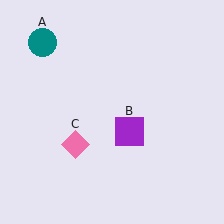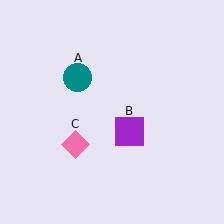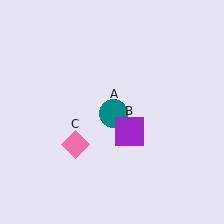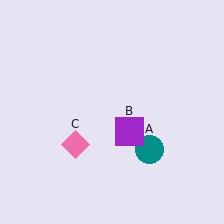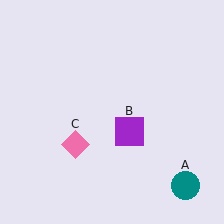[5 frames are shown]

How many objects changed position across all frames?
1 object changed position: teal circle (object A).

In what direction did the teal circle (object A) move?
The teal circle (object A) moved down and to the right.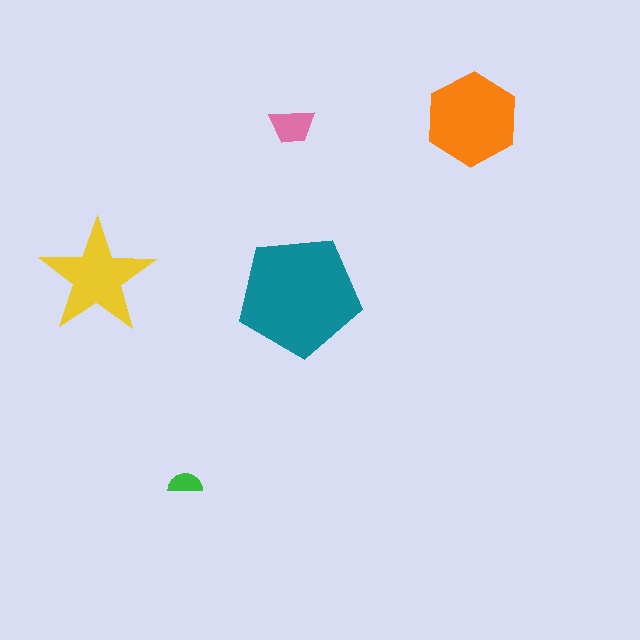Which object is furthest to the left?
The yellow star is leftmost.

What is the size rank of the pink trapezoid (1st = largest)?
4th.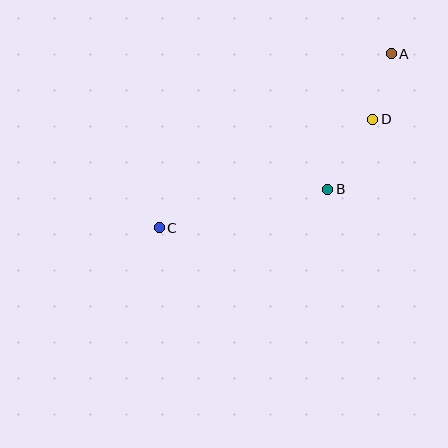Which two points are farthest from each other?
Points A and C are farthest from each other.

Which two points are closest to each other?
Points A and D are closest to each other.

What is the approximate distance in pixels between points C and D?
The distance between C and D is approximately 240 pixels.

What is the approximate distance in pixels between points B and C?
The distance between B and C is approximately 173 pixels.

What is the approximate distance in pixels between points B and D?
The distance between B and D is approximately 83 pixels.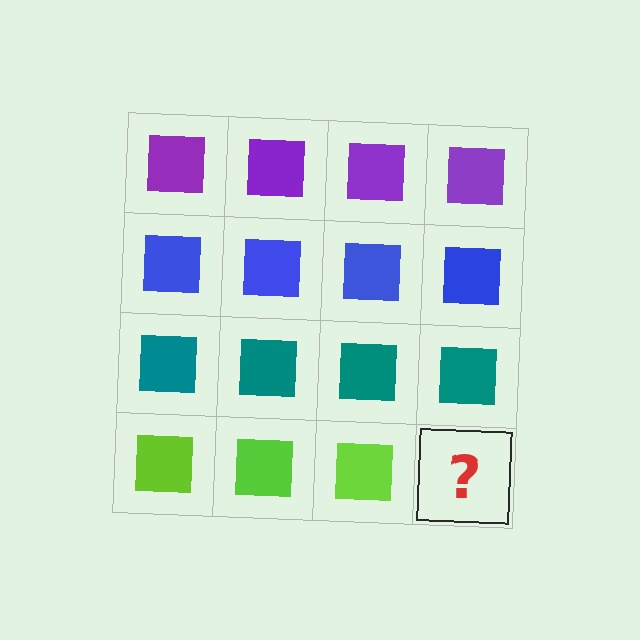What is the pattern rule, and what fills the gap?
The rule is that each row has a consistent color. The gap should be filled with a lime square.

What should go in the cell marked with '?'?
The missing cell should contain a lime square.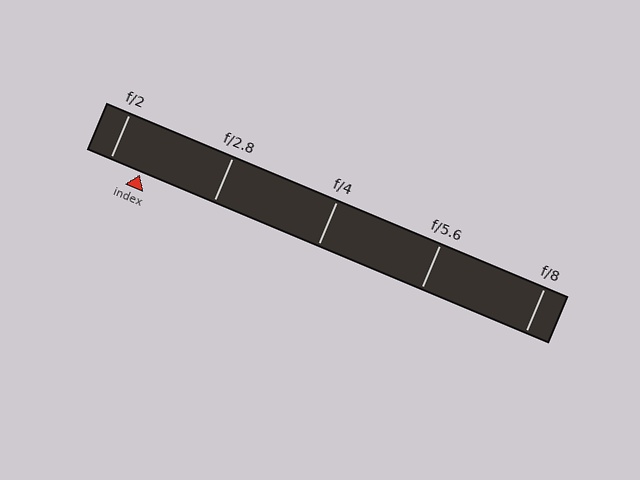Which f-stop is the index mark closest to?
The index mark is closest to f/2.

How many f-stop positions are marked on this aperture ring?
There are 5 f-stop positions marked.